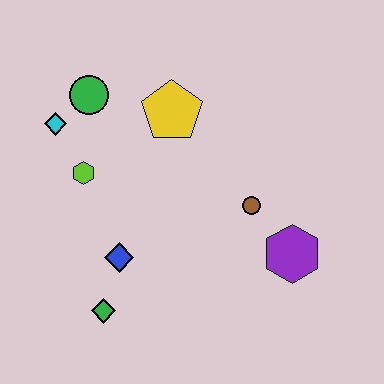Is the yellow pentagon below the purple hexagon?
No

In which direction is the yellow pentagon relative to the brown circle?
The yellow pentagon is above the brown circle.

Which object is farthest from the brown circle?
The cyan diamond is farthest from the brown circle.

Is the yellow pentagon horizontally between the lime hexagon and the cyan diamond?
No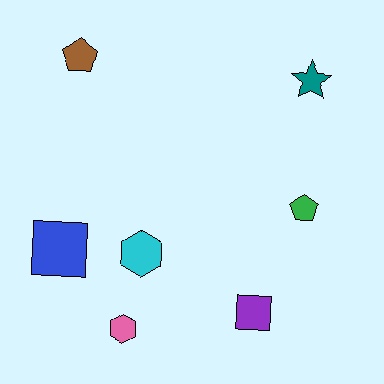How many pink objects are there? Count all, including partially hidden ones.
There is 1 pink object.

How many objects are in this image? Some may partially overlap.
There are 7 objects.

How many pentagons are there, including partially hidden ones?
There are 2 pentagons.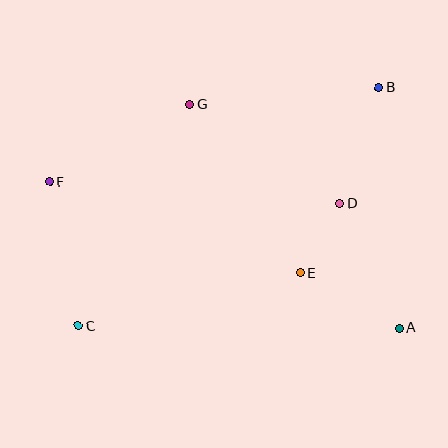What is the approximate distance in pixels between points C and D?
The distance between C and D is approximately 289 pixels.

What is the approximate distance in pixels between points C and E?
The distance between C and E is approximately 228 pixels.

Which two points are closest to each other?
Points D and E are closest to each other.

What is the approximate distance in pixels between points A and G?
The distance between A and G is approximately 306 pixels.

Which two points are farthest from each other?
Points B and C are farthest from each other.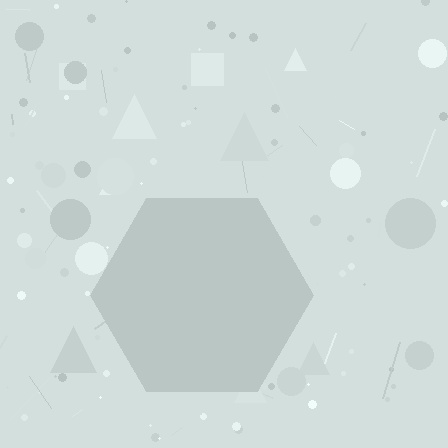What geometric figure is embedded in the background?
A hexagon is embedded in the background.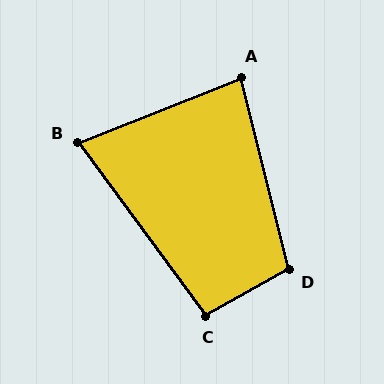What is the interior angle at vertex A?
Approximately 82 degrees (acute).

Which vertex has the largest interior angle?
D, at approximately 105 degrees.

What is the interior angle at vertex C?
Approximately 98 degrees (obtuse).